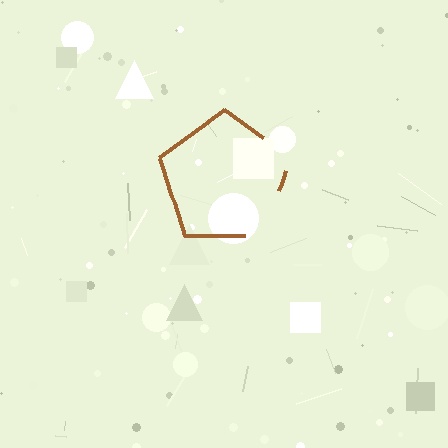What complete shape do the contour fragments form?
The contour fragments form a pentagon.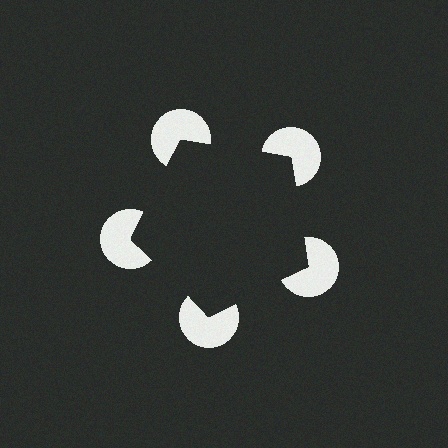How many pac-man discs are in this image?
There are 5 — one at each vertex of the illusory pentagon.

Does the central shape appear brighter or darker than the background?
It typically appears slightly darker than the background, even though no actual brightness change is drawn.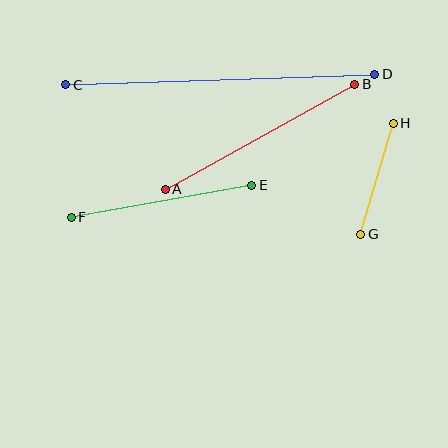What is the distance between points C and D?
The distance is approximately 309 pixels.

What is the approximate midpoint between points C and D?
The midpoint is at approximately (220, 80) pixels.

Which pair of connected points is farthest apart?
Points C and D are farthest apart.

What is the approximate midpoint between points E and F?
The midpoint is at approximately (161, 201) pixels.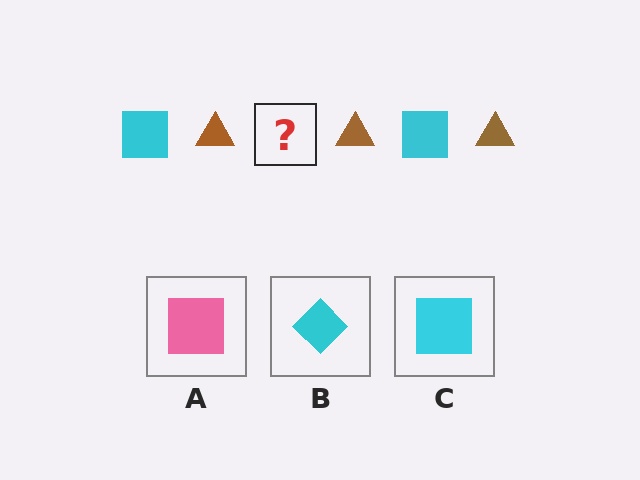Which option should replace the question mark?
Option C.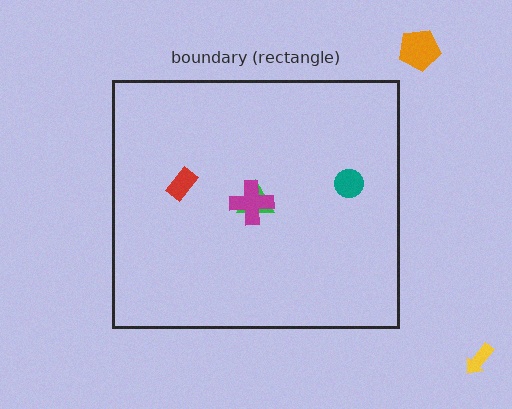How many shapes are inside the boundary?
4 inside, 2 outside.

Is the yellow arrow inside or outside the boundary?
Outside.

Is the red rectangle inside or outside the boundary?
Inside.